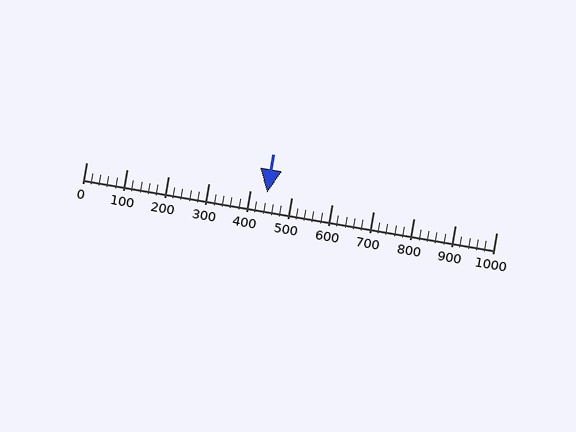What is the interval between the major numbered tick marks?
The major tick marks are spaced 100 units apart.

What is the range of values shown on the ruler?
The ruler shows values from 0 to 1000.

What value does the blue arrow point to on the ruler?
The blue arrow points to approximately 440.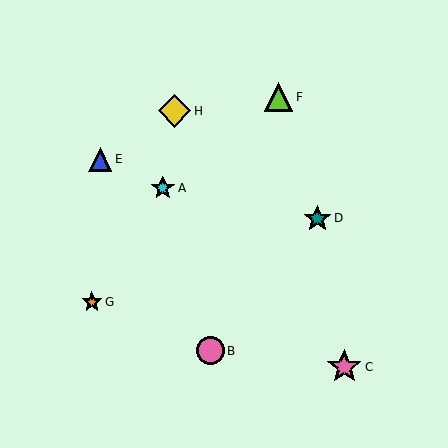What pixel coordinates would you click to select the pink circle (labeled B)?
Click at (210, 351) to select the pink circle B.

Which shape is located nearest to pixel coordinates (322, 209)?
The teal star (labeled D) at (317, 218) is nearest to that location.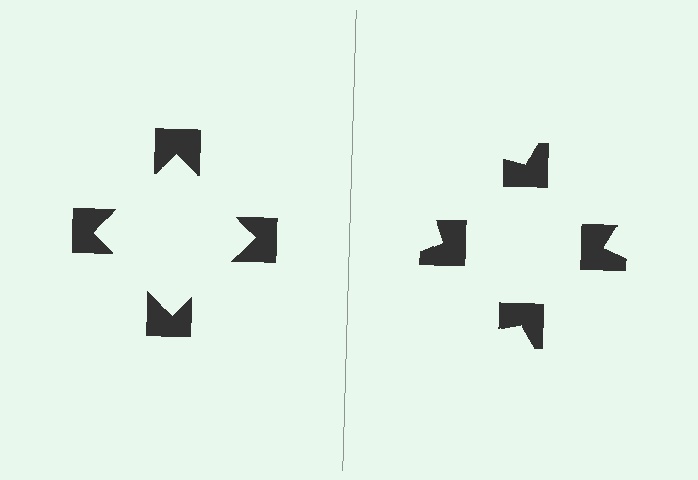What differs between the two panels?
The notched squares are positioned identically on both sides; only the wedge orientations differ. On the left they align to a square; on the right they are misaligned.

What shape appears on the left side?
An illusory square.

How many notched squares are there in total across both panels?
8 — 4 on each side.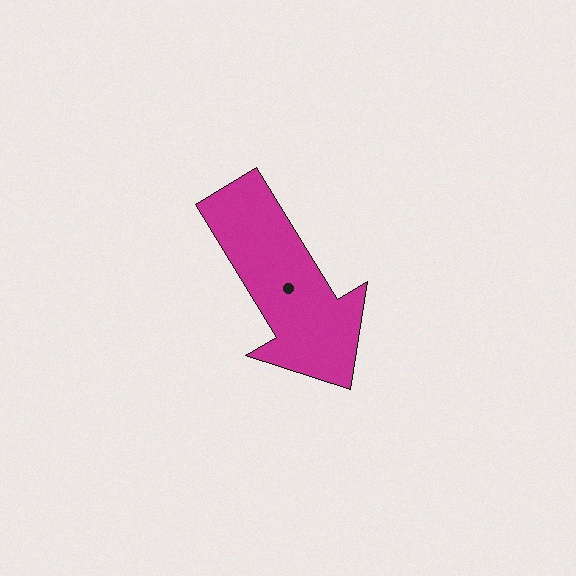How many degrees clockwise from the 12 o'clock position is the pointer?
Approximately 149 degrees.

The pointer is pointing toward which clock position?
Roughly 5 o'clock.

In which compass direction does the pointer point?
Southeast.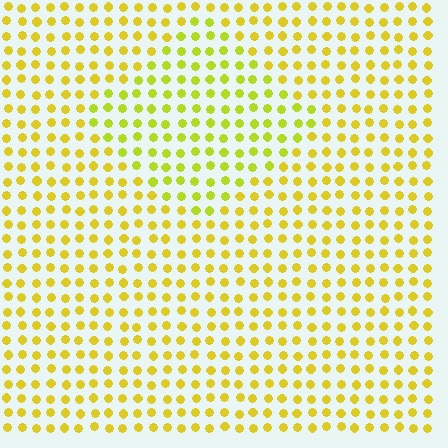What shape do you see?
I see a diamond.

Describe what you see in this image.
The image is filled with small yellow elements in a uniform arrangement. A diamond-shaped region is visible where the elements are tinted to a slightly different hue, forming a subtle color boundary.